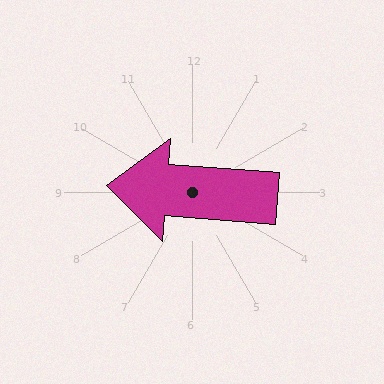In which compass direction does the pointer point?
West.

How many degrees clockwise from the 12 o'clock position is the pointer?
Approximately 274 degrees.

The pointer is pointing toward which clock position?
Roughly 9 o'clock.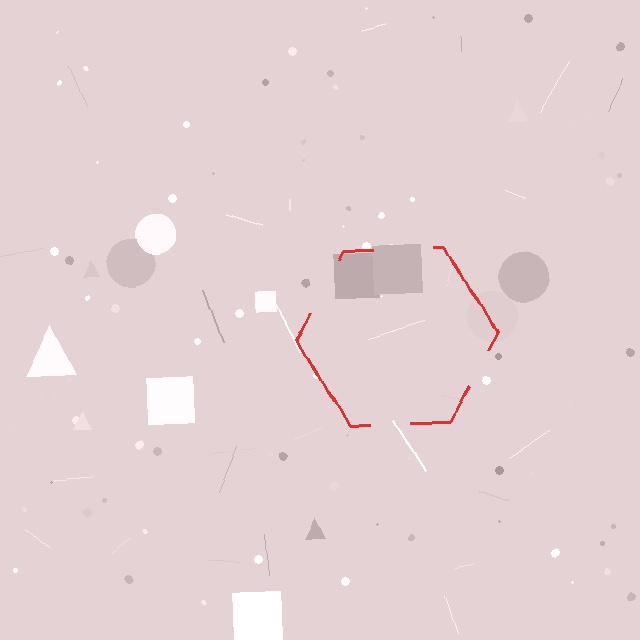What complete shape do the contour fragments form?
The contour fragments form a hexagon.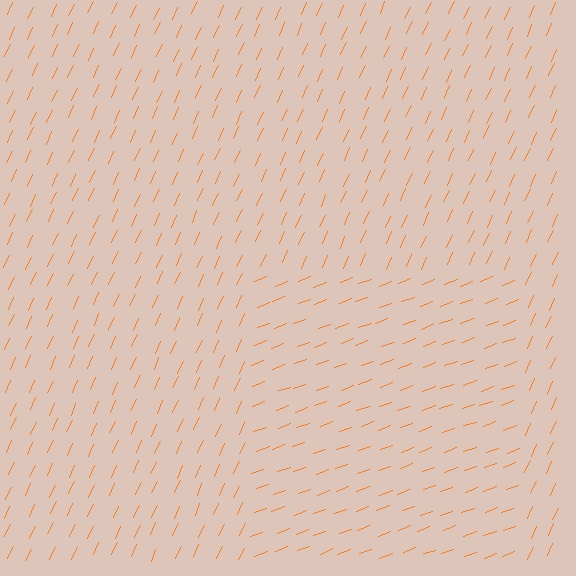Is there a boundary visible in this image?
Yes, there is a texture boundary formed by a change in line orientation.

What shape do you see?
I see a rectangle.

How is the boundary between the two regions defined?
The boundary is defined purely by a change in line orientation (approximately 45 degrees difference). All lines are the same color and thickness.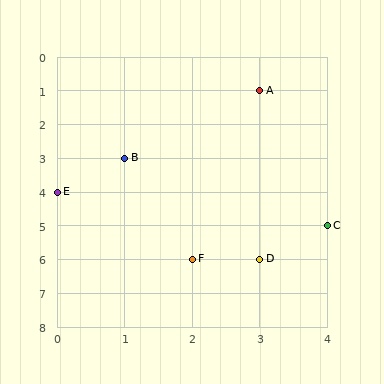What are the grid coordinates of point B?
Point B is at grid coordinates (1, 3).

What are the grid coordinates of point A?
Point A is at grid coordinates (3, 1).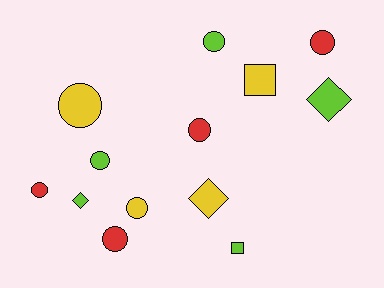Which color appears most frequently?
Lime, with 5 objects.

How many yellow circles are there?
There are 2 yellow circles.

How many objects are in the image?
There are 13 objects.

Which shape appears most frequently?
Circle, with 8 objects.